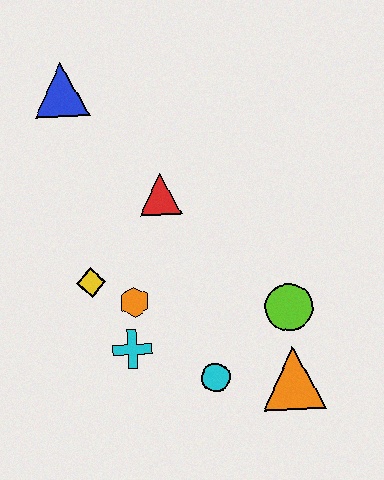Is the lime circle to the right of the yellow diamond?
Yes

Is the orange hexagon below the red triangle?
Yes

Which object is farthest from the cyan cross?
The blue triangle is farthest from the cyan cross.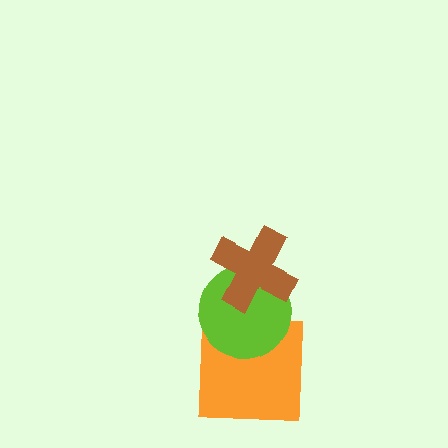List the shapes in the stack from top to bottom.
From top to bottom: the brown cross, the lime circle, the orange square.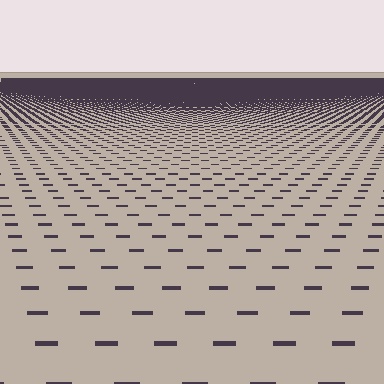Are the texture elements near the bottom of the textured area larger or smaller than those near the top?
Larger. Near the bottom, elements are closer to the viewer and appear at a bigger on-screen size.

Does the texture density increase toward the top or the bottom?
Density increases toward the top.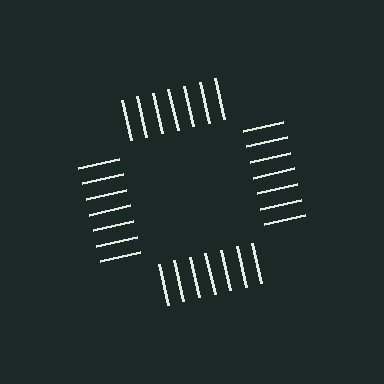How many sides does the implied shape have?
4 sides — the line-ends trace a square.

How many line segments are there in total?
28 — 7 along each of the 4 edges.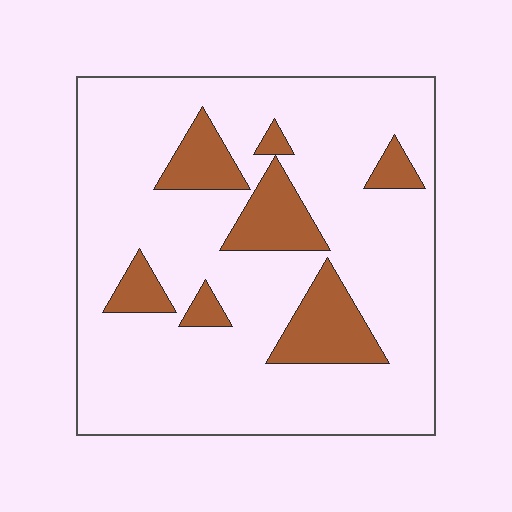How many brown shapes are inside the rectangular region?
7.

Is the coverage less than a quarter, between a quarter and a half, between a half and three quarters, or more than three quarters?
Less than a quarter.